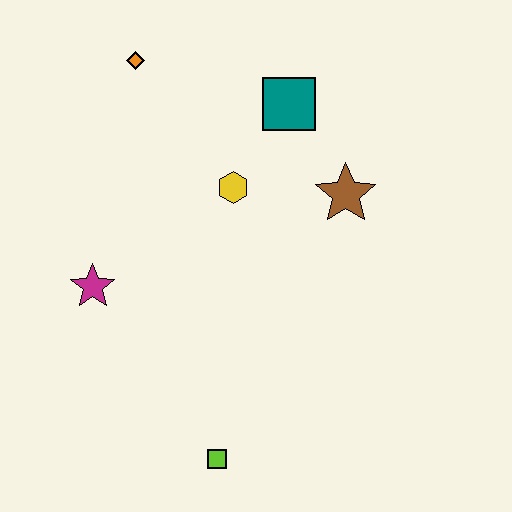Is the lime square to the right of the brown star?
No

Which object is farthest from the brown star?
The lime square is farthest from the brown star.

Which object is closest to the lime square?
The magenta star is closest to the lime square.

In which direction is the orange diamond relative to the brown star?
The orange diamond is to the left of the brown star.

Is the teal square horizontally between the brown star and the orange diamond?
Yes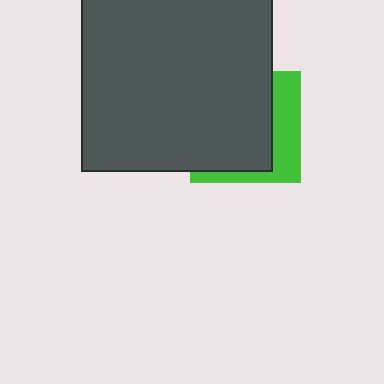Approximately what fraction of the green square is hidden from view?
Roughly 67% of the green square is hidden behind the dark gray square.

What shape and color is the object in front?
The object in front is a dark gray square.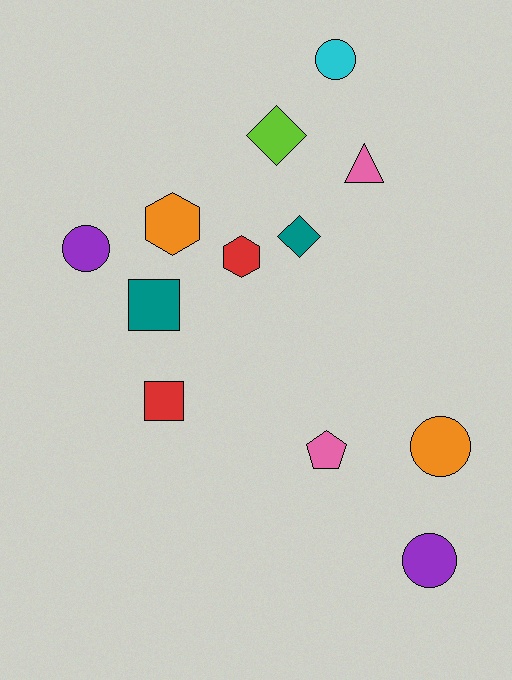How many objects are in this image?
There are 12 objects.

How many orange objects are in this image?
There are 2 orange objects.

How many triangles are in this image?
There is 1 triangle.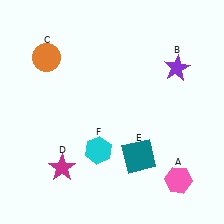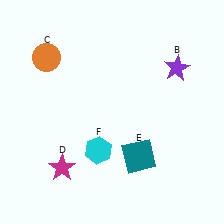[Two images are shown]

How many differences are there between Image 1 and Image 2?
There is 1 difference between the two images.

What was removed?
The pink hexagon (A) was removed in Image 2.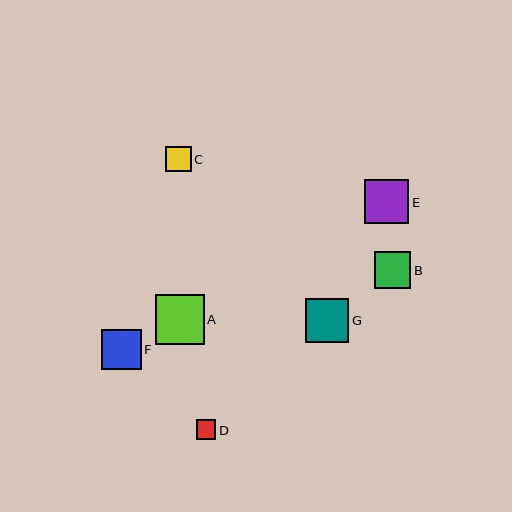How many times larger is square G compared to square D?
Square G is approximately 2.2 times the size of square D.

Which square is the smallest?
Square D is the smallest with a size of approximately 20 pixels.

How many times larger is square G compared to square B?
Square G is approximately 1.2 times the size of square B.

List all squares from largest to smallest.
From largest to smallest: A, E, G, F, B, C, D.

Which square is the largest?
Square A is the largest with a size of approximately 49 pixels.